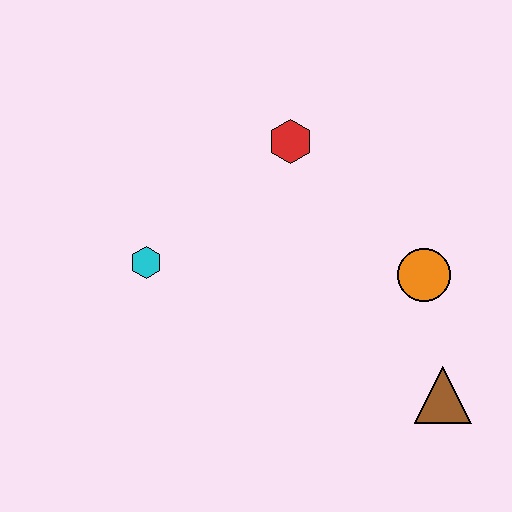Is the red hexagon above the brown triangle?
Yes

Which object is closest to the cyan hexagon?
The red hexagon is closest to the cyan hexagon.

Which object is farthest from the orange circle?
The cyan hexagon is farthest from the orange circle.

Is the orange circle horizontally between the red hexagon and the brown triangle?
Yes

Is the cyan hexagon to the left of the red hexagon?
Yes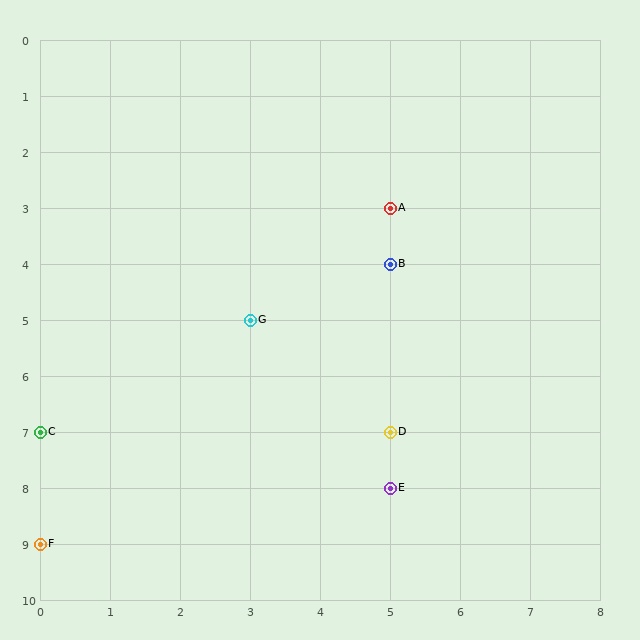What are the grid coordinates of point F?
Point F is at grid coordinates (0, 9).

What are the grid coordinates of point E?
Point E is at grid coordinates (5, 8).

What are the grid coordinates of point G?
Point G is at grid coordinates (3, 5).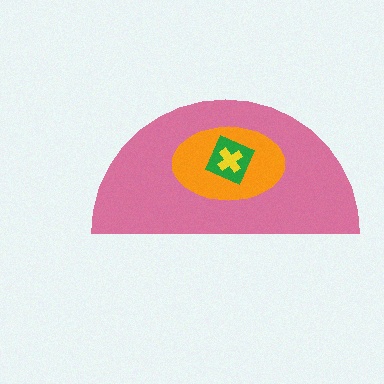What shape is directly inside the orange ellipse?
The green diamond.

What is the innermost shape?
The yellow cross.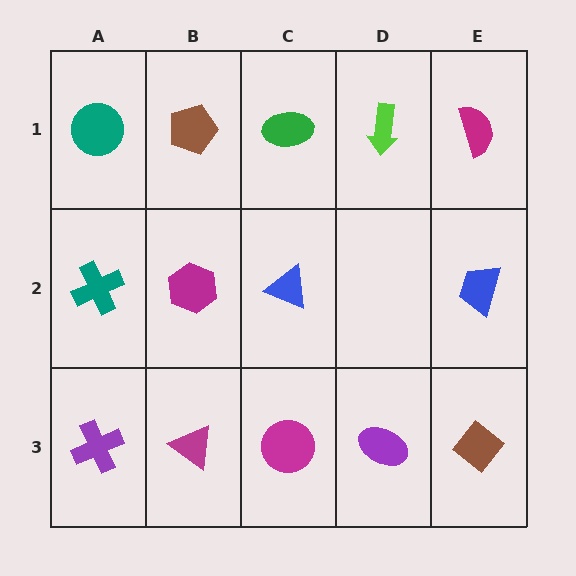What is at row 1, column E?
A magenta semicircle.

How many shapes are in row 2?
4 shapes.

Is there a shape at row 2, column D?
No, that cell is empty.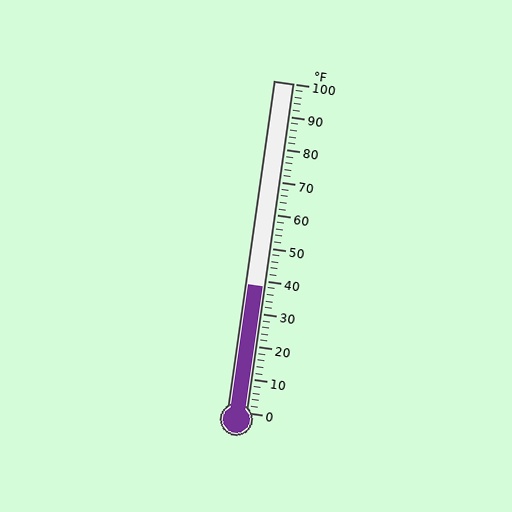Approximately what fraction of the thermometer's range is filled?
The thermometer is filled to approximately 40% of its range.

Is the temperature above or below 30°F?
The temperature is above 30°F.